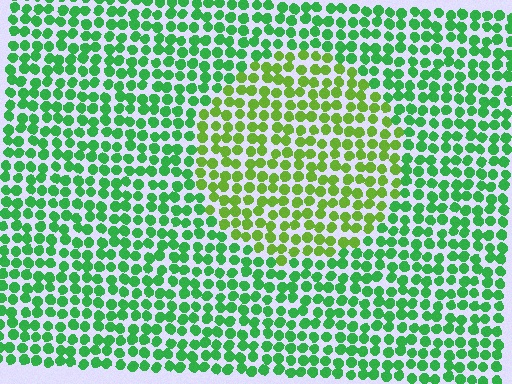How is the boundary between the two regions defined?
The boundary is defined purely by a slight shift in hue (about 36 degrees). Spacing, size, and orientation are identical on both sides.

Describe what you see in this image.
The image is filled with small green elements in a uniform arrangement. A circle-shaped region is visible where the elements are tinted to a slightly different hue, forming a subtle color boundary.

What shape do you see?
I see a circle.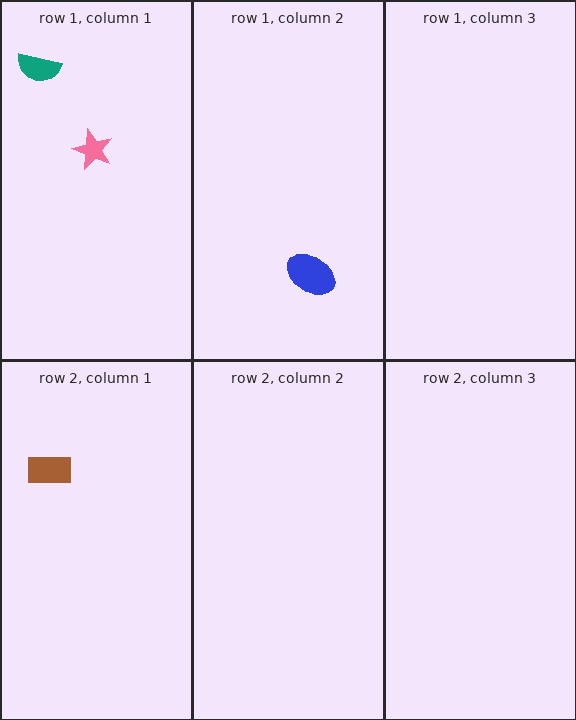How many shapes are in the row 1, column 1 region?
2.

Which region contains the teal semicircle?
The row 1, column 1 region.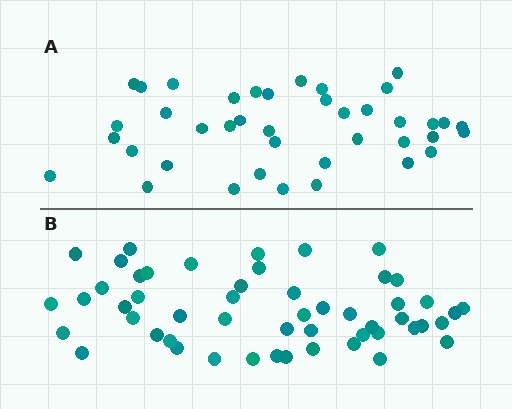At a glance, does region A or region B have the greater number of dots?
Region B (the bottom region) has more dots.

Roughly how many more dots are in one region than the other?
Region B has roughly 12 or so more dots than region A.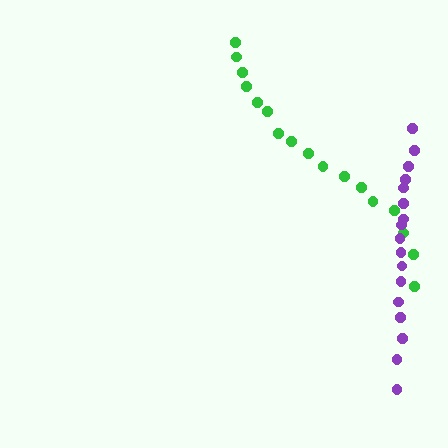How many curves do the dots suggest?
There are 2 distinct paths.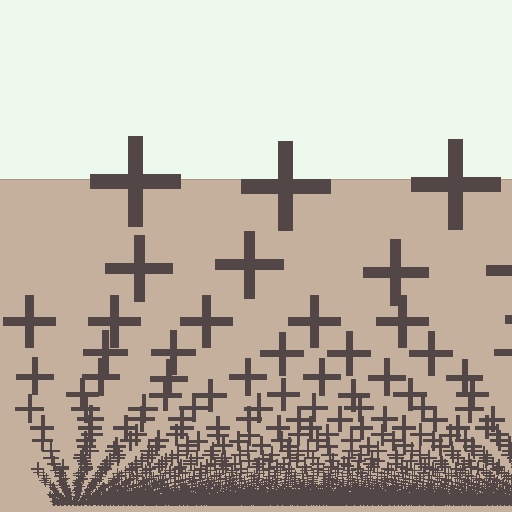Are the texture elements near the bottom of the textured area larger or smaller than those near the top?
Smaller. The gradient is inverted — elements near the bottom are smaller and denser.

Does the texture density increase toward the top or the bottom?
Density increases toward the bottom.